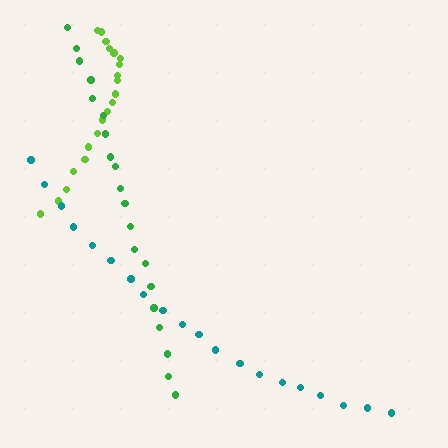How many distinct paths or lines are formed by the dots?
There are 3 distinct paths.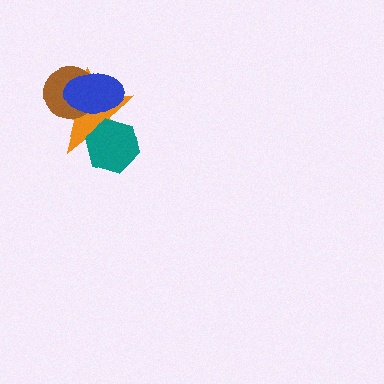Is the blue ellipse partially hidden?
No, no other shape covers it.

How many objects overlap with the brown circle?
2 objects overlap with the brown circle.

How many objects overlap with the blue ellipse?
2 objects overlap with the blue ellipse.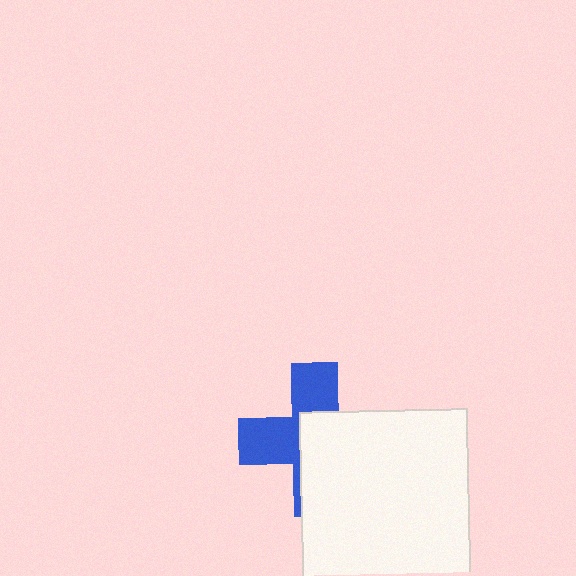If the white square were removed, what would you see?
You would see the complete blue cross.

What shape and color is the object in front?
The object in front is a white square.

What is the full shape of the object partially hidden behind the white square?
The partially hidden object is a blue cross.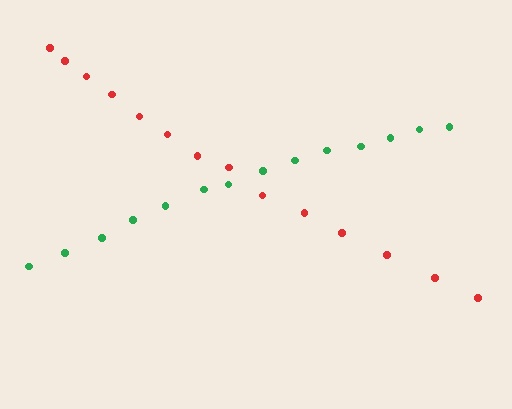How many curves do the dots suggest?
There are 2 distinct paths.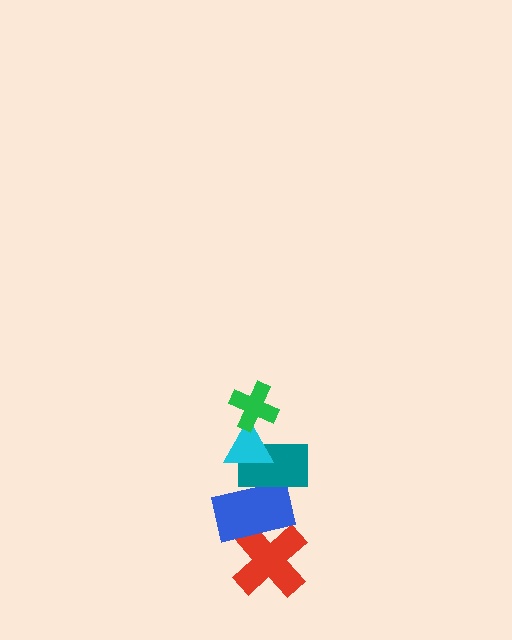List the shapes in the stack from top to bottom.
From top to bottom: the green cross, the cyan triangle, the teal rectangle, the blue rectangle, the red cross.